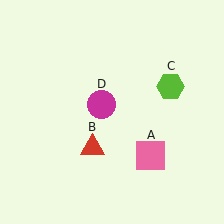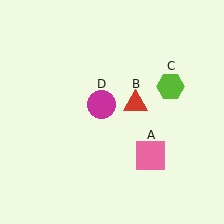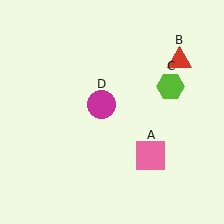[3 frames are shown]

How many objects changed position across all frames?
1 object changed position: red triangle (object B).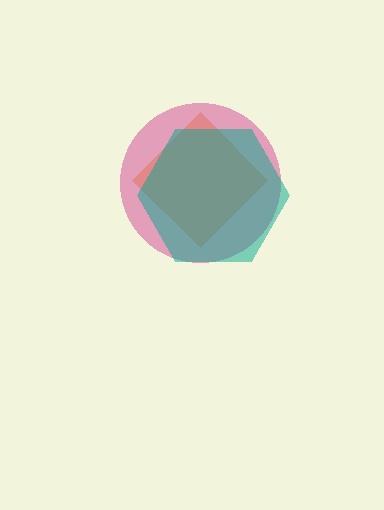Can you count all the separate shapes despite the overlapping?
Yes, there are 3 separate shapes.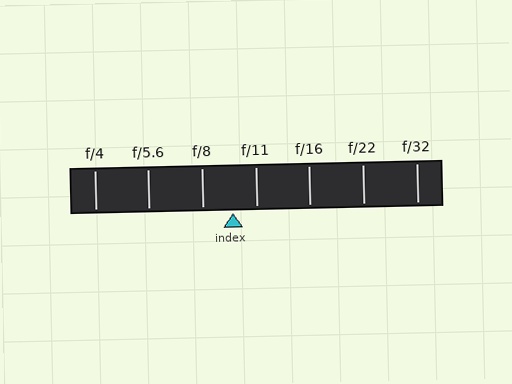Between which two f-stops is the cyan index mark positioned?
The index mark is between f/8 and f/11.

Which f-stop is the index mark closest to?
The index mark is closest to f/11.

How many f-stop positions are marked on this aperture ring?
There are 7 f-stop positions marked.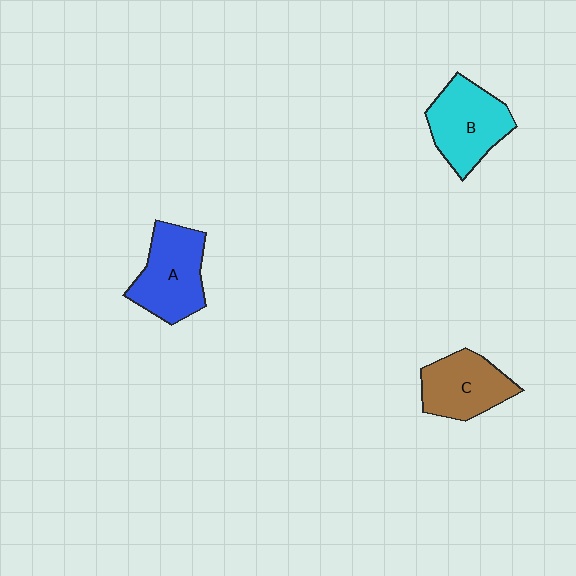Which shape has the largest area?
Shape A (blue).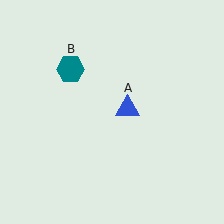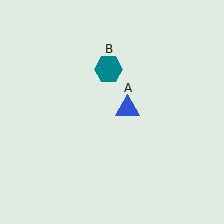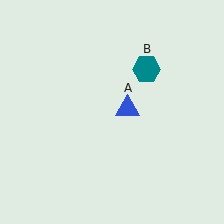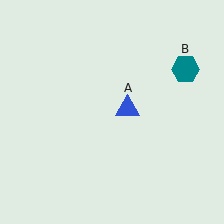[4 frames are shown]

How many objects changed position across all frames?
1 object changed position: teal hexagon (object B).